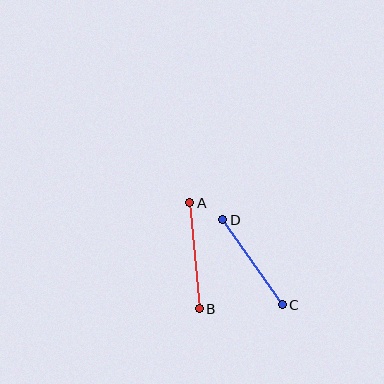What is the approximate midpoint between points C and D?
The midpoint is at approximately (252, 262) pixels.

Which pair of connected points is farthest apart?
Points A and B are farthest apart.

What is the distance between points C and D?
The distance is approximately 103 pixels.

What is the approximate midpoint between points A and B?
The midpoint is at approximately (194, 256) pixels.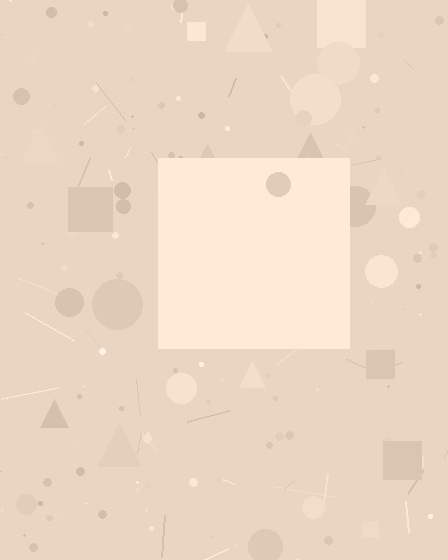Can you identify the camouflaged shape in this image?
The camouflaged shape is a square.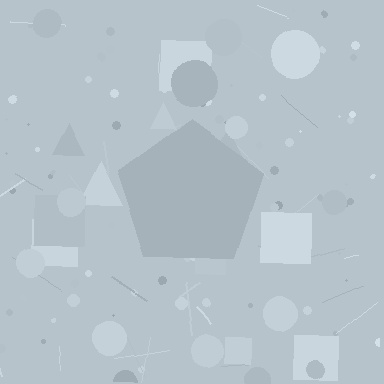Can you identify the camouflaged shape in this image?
The camouflaged shape is a pentagon.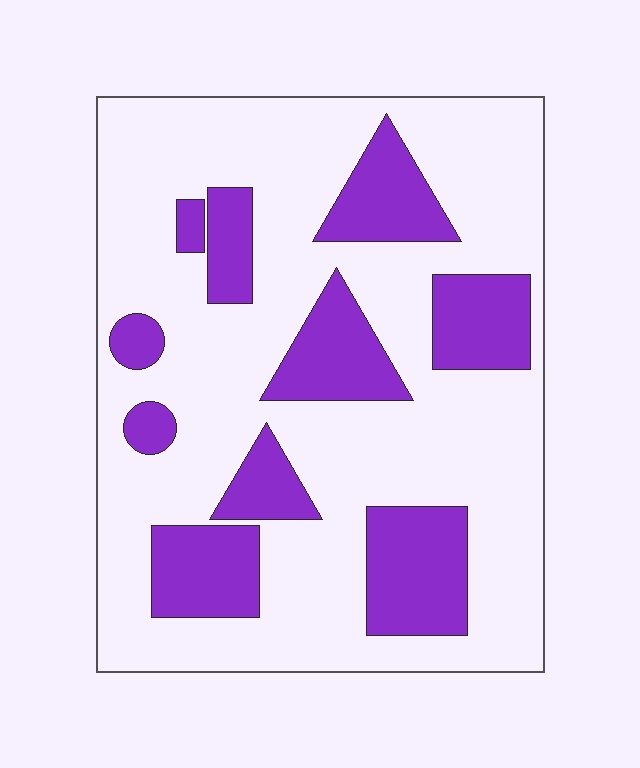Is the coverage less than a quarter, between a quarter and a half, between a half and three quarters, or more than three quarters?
Between a quarter and a half.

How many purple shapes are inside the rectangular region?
10.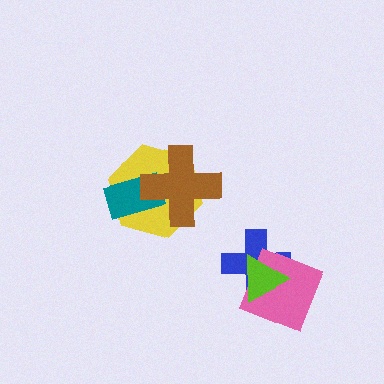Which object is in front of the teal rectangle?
The brown cross is in front of the teal rectangle.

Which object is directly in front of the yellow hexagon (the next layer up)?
The teal rectangle is directly in front of the yellow hexagon.